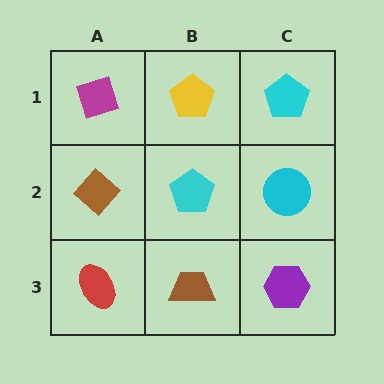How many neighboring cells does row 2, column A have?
3.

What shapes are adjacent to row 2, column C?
A cyan pentagon (row 1, column C), a purple hexagon (row 3, column C), a cyan pentagon (row 2, column B).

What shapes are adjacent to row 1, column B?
A cyan pentagon (row 2, column B), a magenta diamond (row 1, column A), a cyan pentagon (row 1, column C).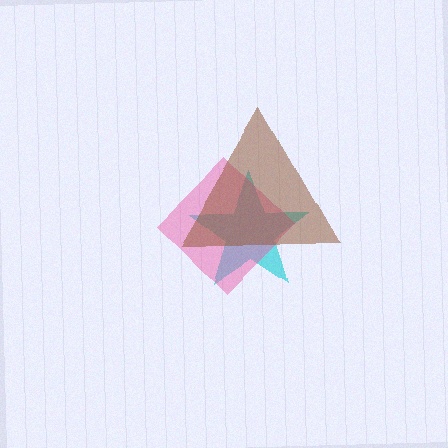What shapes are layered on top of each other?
The layered shapes are: a cyan star, a pink diamond, a brown triangle.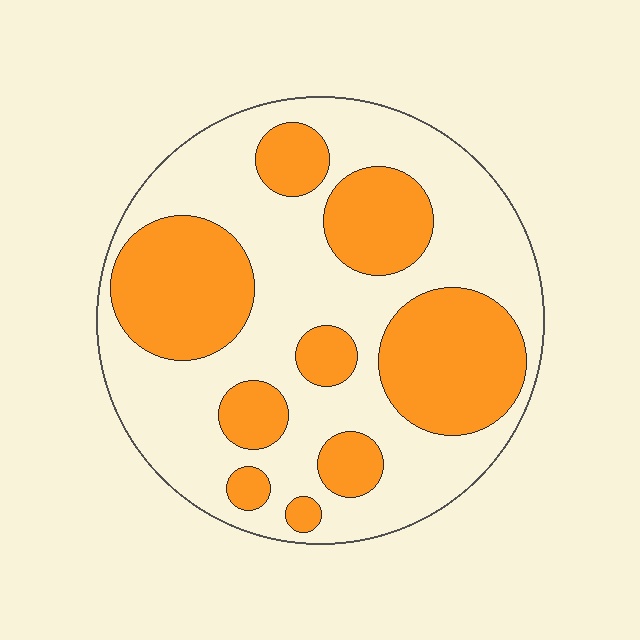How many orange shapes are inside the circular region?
9.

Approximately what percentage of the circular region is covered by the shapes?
Approximately 40%.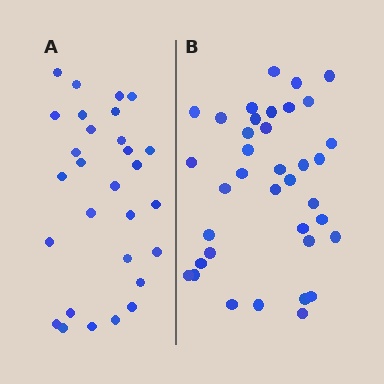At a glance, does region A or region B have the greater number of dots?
Region B (the right region) has more dots.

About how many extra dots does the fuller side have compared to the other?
Region B has roughly 8 or so more dots than region A.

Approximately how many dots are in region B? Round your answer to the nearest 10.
About 40 dots. (The exact count is 37, which rounds to 40.)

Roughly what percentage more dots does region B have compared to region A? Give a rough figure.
About 30% more.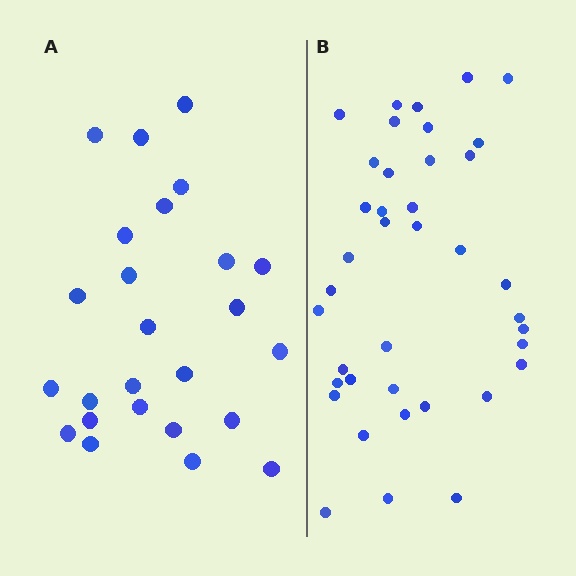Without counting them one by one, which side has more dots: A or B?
Region B (the right region) has more dots.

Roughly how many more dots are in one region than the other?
Region B has approximately 15 more dots than region A.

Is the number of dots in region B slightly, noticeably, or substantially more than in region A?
Region B has substantially more. The ratio is roughly 1.6 to 1.